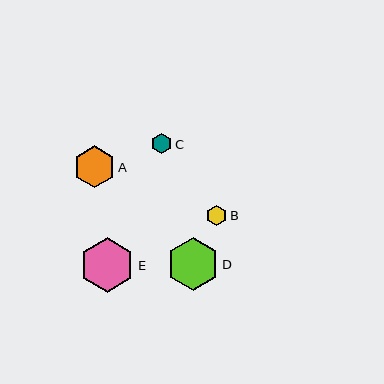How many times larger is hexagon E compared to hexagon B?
Hexagon E is approximately 2.6 times the size of hexagon B.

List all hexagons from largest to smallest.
From largest to smallest: E, D, A, B, C.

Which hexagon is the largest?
Hexagon E is the largest with a size of approximately 55 pixels.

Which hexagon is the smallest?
Hexagon C is the smallest with a size of approximately 21 pixels.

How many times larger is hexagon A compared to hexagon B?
Hexagon A is approximately 2.0 times the size of hexagon B.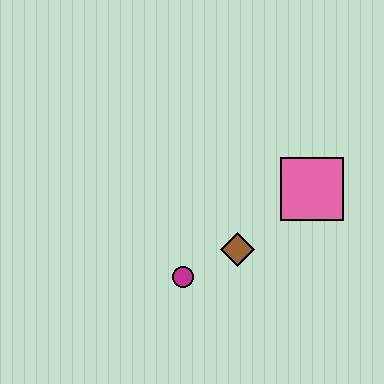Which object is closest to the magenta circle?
The brown diamond is closest to the magenta circle.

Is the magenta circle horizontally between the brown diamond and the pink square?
No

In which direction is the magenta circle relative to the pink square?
The magenta circle is to the left of the pink square.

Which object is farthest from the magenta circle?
The pink square is farthest from the magenta circle.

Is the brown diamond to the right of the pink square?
No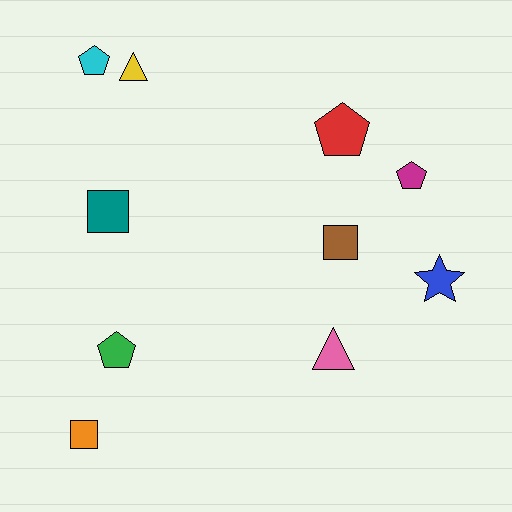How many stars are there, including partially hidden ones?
There is 1 star.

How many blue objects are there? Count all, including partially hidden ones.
There is 1 blue object.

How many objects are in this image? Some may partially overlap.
There are 10 objects.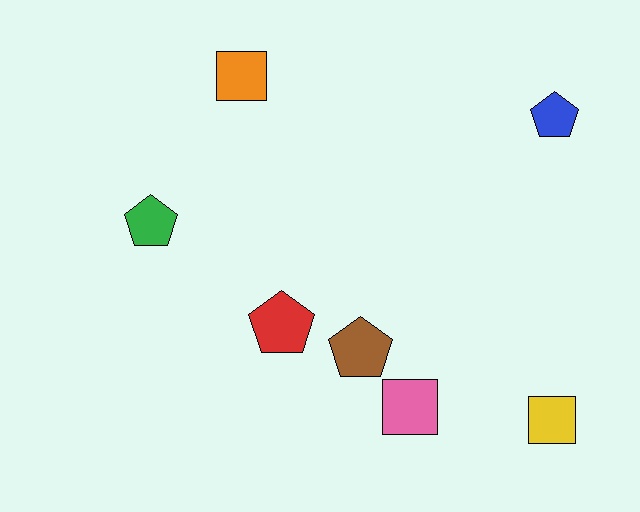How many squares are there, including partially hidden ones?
There are 3 squares.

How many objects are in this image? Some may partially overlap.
There are 7 objects.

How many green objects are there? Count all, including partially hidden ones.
There is 1 green object.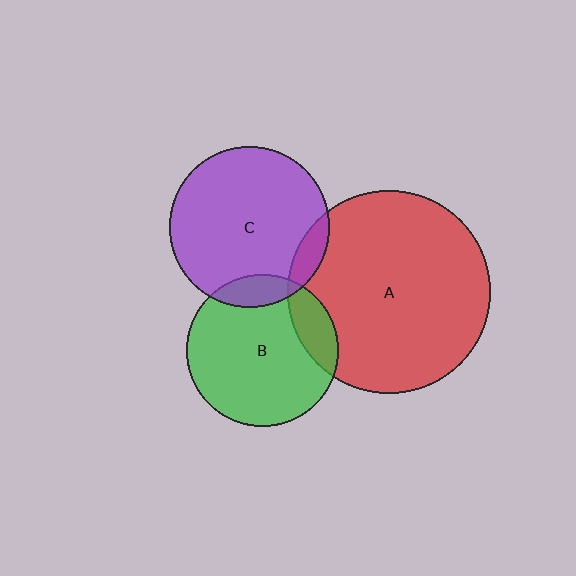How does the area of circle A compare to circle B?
Approximately 1.8 times.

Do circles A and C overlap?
Yes.